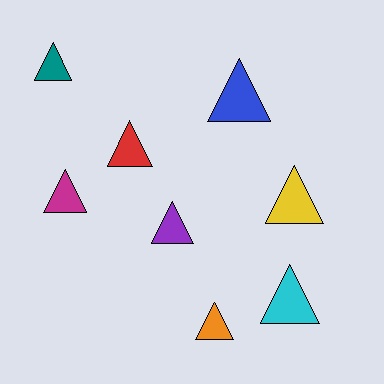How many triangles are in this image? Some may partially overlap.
There are 8 triangles.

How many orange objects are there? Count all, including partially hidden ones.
There is 1 orange object.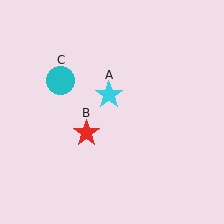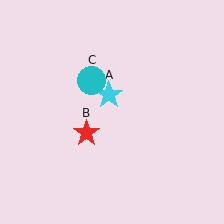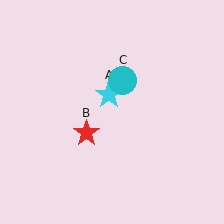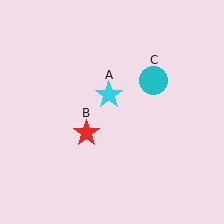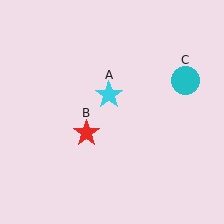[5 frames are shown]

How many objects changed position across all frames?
1 object changed position: cyan circle (object C).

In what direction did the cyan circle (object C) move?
The cyan circle (object C) moved right.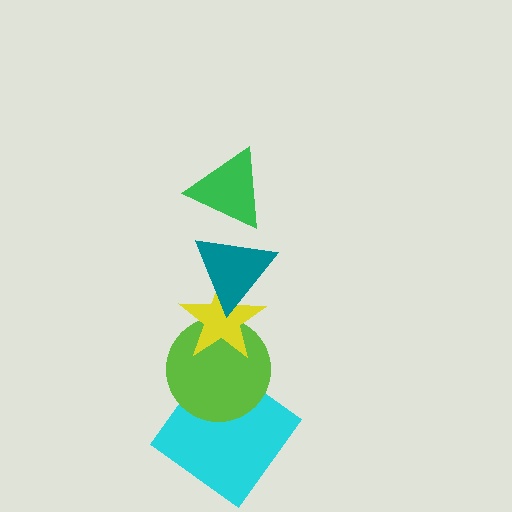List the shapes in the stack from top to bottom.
From top to bottom: the green triangle, the teal triangle, the yellow star, the lime circle, the cyan diamond.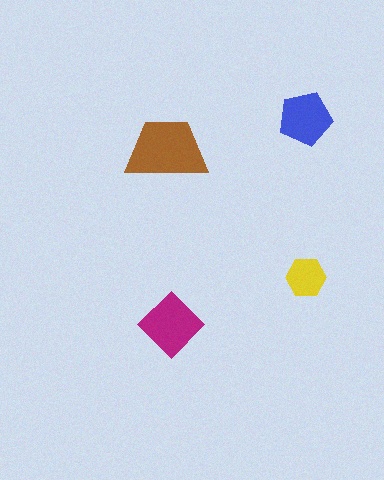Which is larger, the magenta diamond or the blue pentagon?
The magenta diamond.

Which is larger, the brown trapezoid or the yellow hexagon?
The brown trapezoid.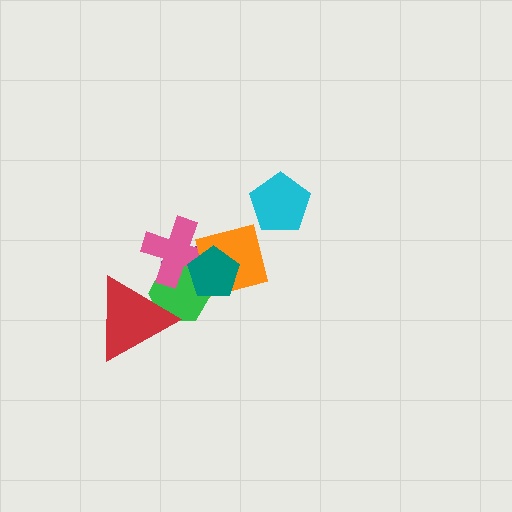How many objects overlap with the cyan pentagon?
0 objects overlap with the cyan pentagon.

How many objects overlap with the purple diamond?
4 objects overlap with the purple diamond.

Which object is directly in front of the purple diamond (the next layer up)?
The green hexagon is directly in front of the purple diamond.